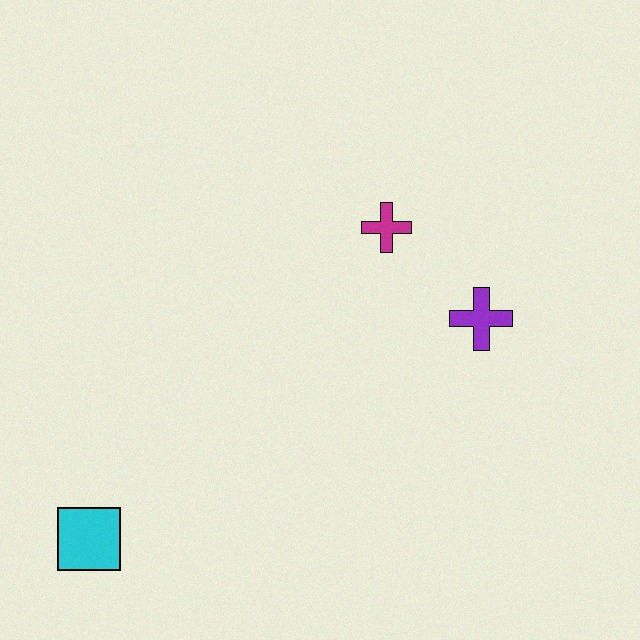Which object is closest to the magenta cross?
The purple cross is closest to the magenta cross.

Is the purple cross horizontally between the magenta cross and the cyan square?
No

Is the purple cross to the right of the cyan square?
Yes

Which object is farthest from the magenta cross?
The cyan square is farthest from the magenta cross.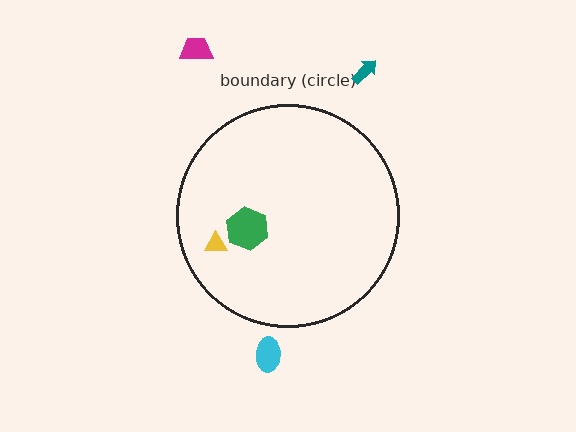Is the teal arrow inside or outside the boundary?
Outside.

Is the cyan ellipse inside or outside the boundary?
Outside.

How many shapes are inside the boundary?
2 inside, 3 outside.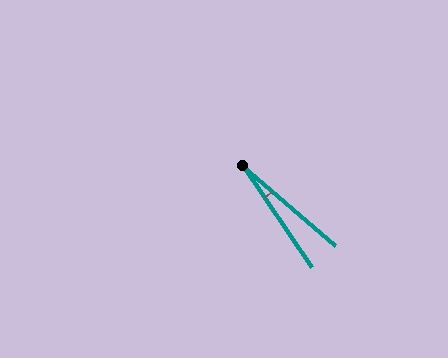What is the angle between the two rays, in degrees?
Approximately 15 degrees.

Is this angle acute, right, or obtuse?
It is acute.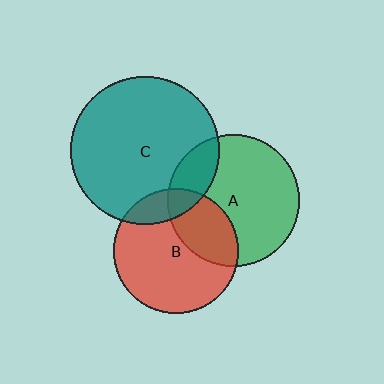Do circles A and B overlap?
Yes.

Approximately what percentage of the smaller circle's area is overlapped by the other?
Approximately 30%.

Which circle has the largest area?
Circle C (teal).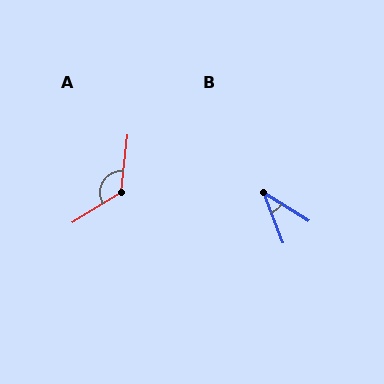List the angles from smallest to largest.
B (36°), A (128°).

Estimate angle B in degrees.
Approximately 36 degrees.